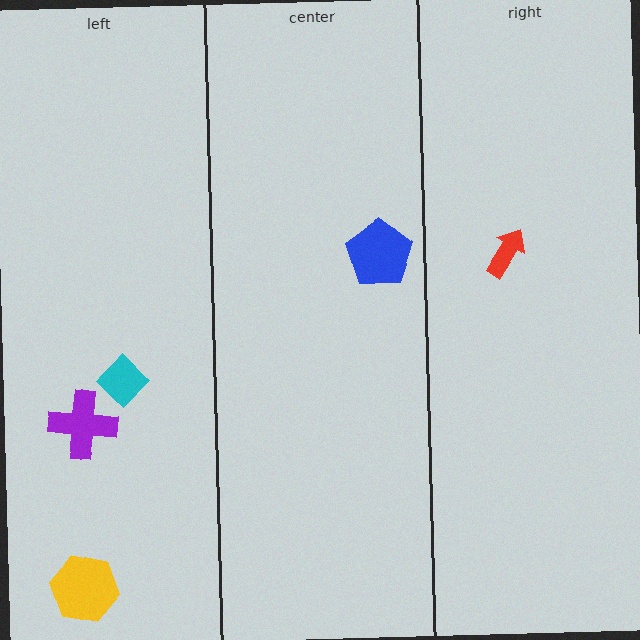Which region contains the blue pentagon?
The center region.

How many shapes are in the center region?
1.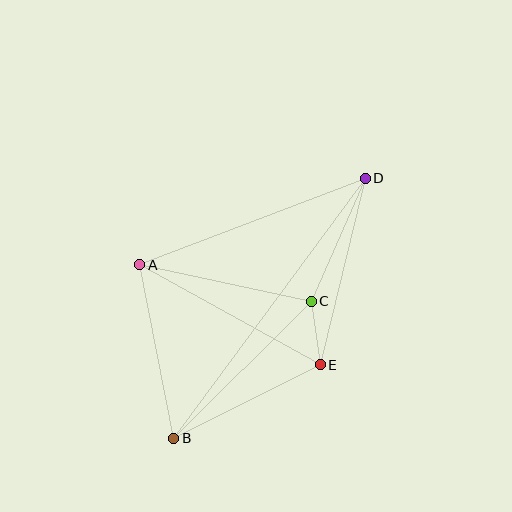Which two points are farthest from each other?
Points B and D are farthest from each other.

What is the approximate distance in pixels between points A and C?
The distance between A and C is approximately 175 pixels.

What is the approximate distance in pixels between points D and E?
The distance between D and E is approximately 192 pixels.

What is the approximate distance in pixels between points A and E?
The distance between A and E is approximately 206 pixels.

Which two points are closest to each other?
Points C and E are closest to each other.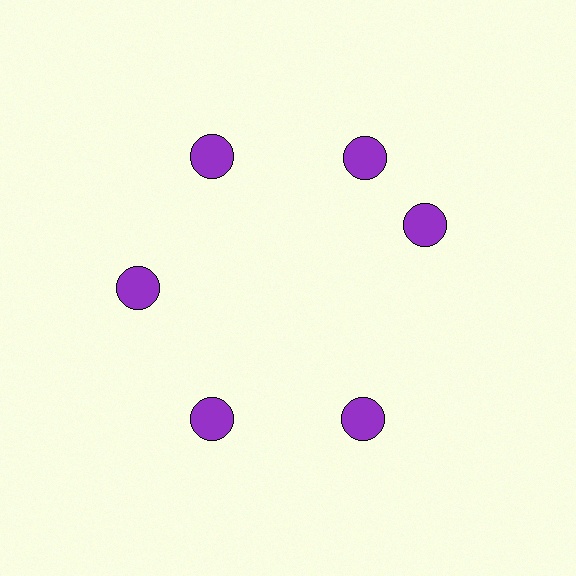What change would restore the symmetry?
The symmetry would be restored by rotating it back into even spacing with its neighbors so that all 6 circles sit at equal angles and equal distance from the center.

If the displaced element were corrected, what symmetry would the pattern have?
It would have 6-fold rotational symmetry — the pattern would map onto itself every 60 degrees.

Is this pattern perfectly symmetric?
No. The 6 purple circles are arranged in a ring, but one element near the 3 o'clock position is rotated out of alignment along the ring, breaking the 6-fold rotational symmetry.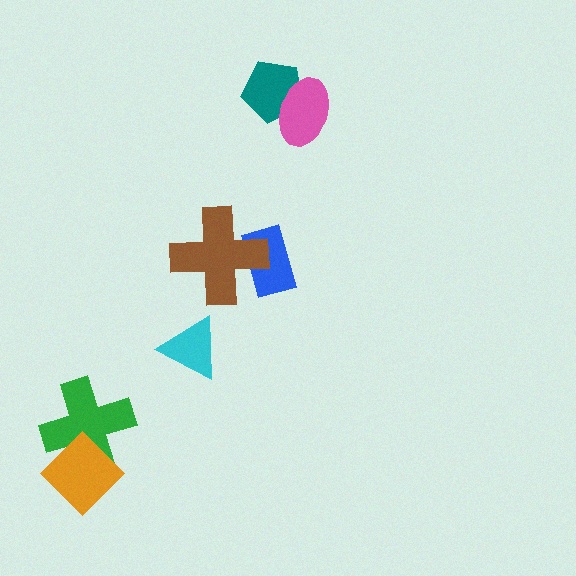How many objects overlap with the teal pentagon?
1 object overlaps with the teal pentagon.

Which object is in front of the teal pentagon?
The pink ellipse is in front of the teal pentagon.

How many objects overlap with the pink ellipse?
1 object overlaps with the pink ellipse.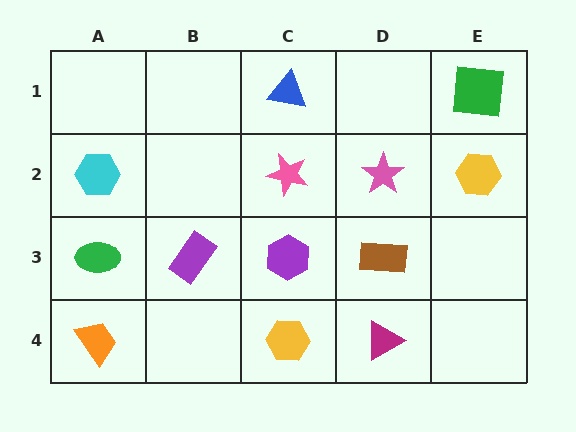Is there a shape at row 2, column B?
No, that cell is empty.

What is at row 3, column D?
A brown rectangle.